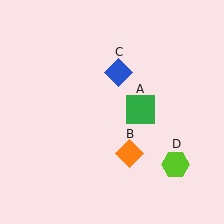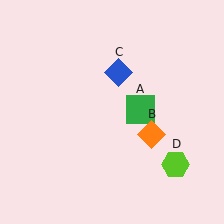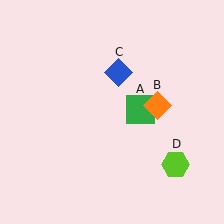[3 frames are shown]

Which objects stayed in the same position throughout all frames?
Green square (object A) and blue diamond (object C) and lime hexagon (object D) remained stationary.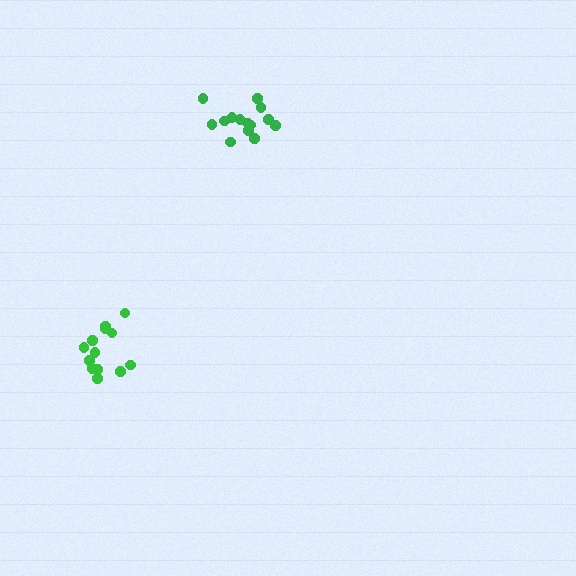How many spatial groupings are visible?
There are 2 spatial groupings.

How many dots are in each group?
Group 1: 14 dots, Group 2: 13 dots (27 total).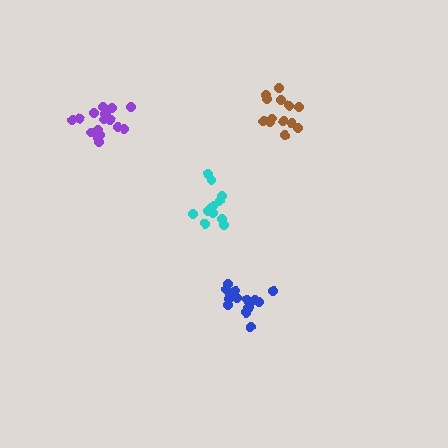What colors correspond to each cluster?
The clusters are colored: cyan, brown, blue, purple.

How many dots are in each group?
Group 1: 12 dots, Group 2: 13 dots, Group 3: 15 dots, Group 4: 17 dots (57 total).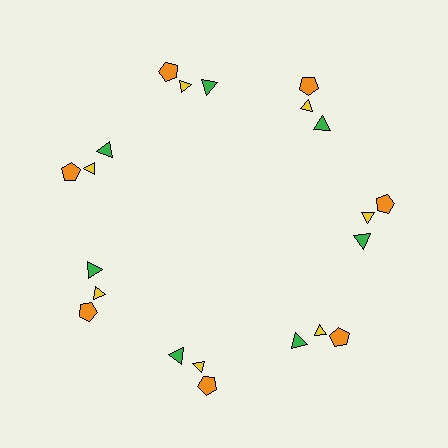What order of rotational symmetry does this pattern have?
This pattern has 7-fold rotational symmetry.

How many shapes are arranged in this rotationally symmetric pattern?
There are 21 shapes, arranged in 7 groups of 3.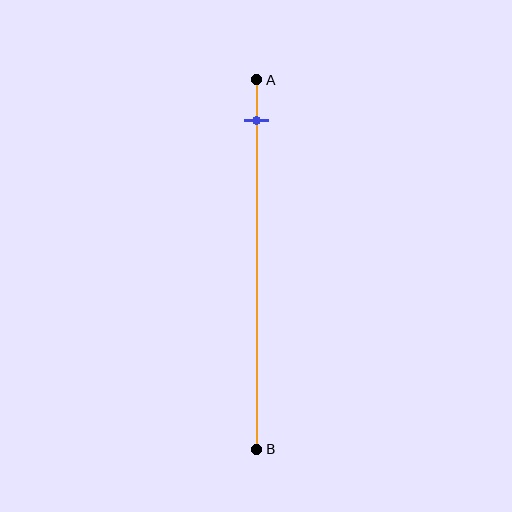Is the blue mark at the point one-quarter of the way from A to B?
No, the mark is at about 10% from A, not at the 25% one-quarter point.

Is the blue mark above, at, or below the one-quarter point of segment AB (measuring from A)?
The blue mark is above the one-quarter point of segment AB.